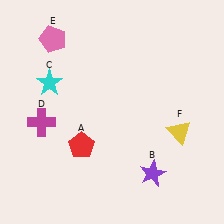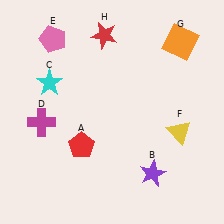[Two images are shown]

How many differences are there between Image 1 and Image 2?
There are 2 differences between the two images.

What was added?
An orange square (G), a red star (H) were added in Image 2.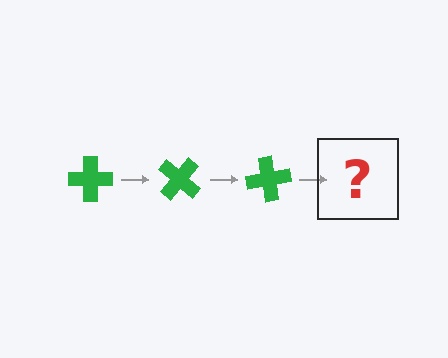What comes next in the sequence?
The next element should be a green cross rotated 120 degrees.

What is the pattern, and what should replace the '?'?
The pattern is that the cross rotates 40 degrees each step. The '?' should be a green cross rotated 120 degrees.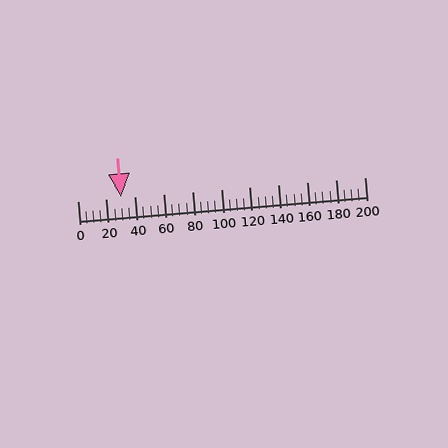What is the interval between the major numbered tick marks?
The major tick marks are spaced 20 units apart.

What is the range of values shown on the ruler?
The ruler shows values from 0 to 200.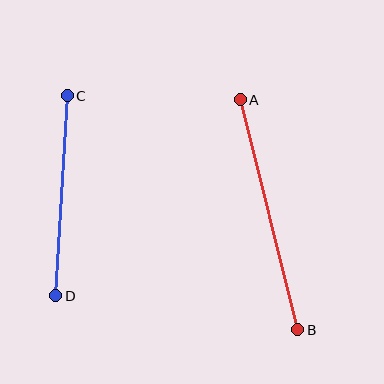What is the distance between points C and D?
The distance is approximately 200 pixels.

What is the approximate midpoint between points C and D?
The midpoint is at approximately (61, 196) pixels.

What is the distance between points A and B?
The distance is approximately 237 pixels.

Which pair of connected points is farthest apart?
Points A and B are farthest apart.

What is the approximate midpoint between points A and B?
The midpoint is at approximately (269, 215) pixels.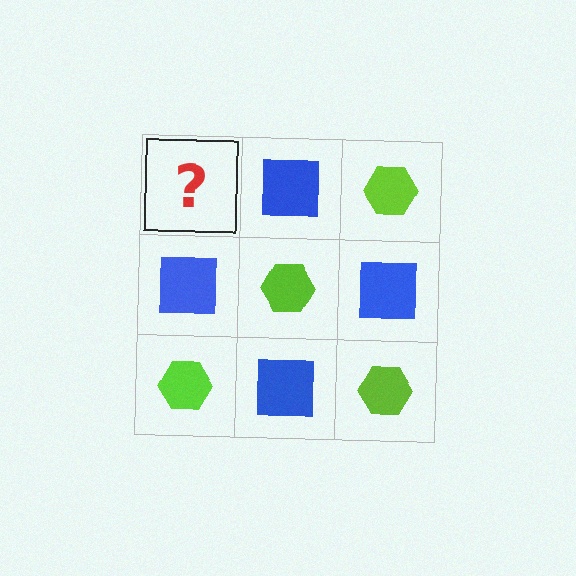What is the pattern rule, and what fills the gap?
The rule is that it alternates lime hexagon and blue square in a checkerboard pattern. The gap should be filled with a lime hexagon.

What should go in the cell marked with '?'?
The missing cell should contain a lime hexagon.